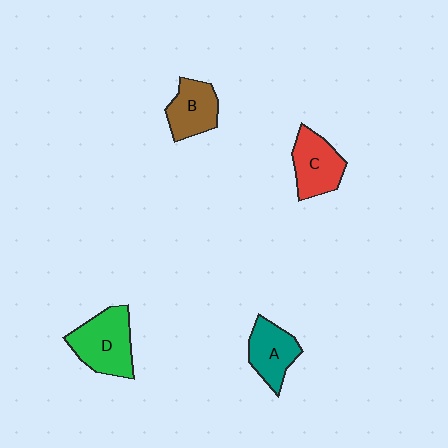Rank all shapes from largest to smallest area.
From largest to smallest: D (green), C (red), A (teal), B (brown).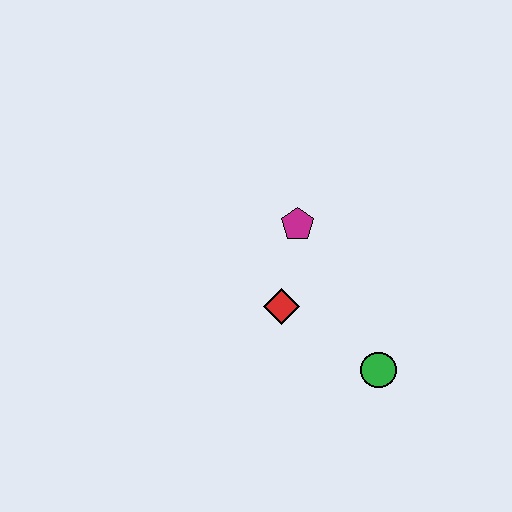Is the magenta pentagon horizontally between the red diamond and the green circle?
Yes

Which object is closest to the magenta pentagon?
The red diamond is closest to the magenta pentagon.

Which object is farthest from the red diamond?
The green circle is farthest from the red diamond.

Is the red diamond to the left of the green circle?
Yes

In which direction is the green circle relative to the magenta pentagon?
The green circle is below the magenta pentagon.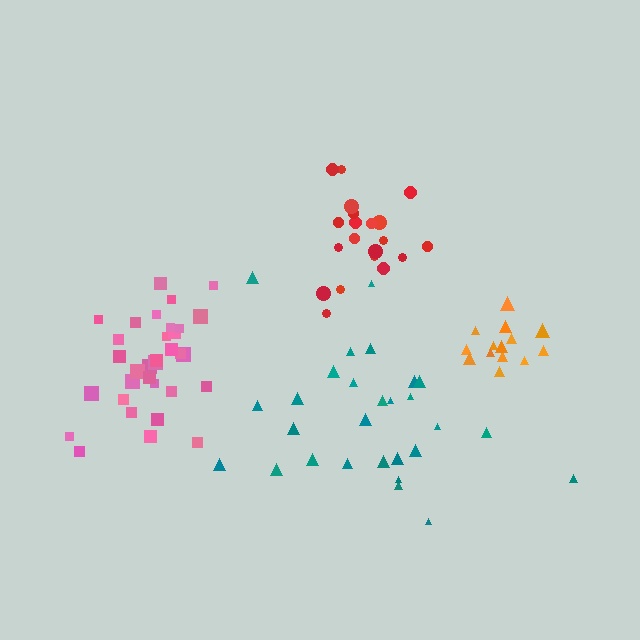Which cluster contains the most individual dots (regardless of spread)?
Pink (34).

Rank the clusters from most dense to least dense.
pink, orange, red, teal.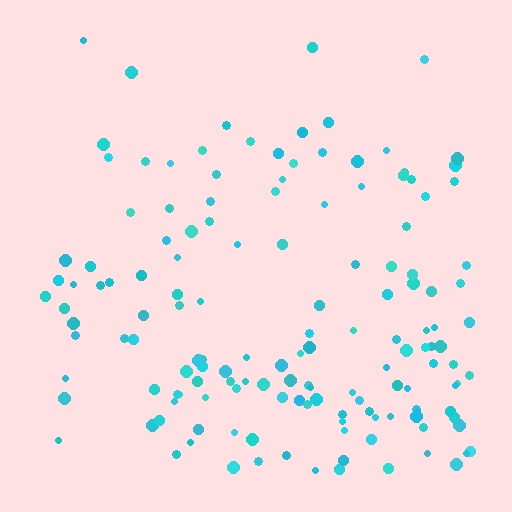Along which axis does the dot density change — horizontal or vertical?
Vertical.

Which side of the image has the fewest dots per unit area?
The top.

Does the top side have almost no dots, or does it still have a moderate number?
Still a moderate number, just noticeably fewer than the bottom.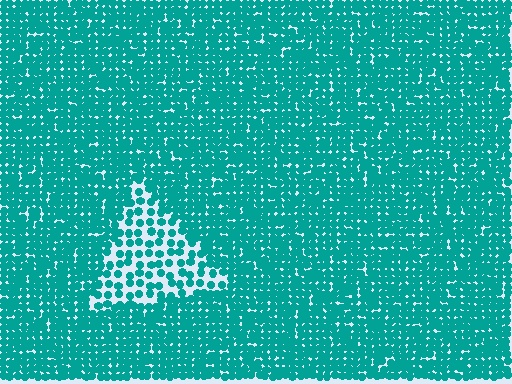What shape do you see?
I see a triangle.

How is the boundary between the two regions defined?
The boundary is defined by a change in element density (approximately 2.3x ratio). All elements are the same color, size, and shape.